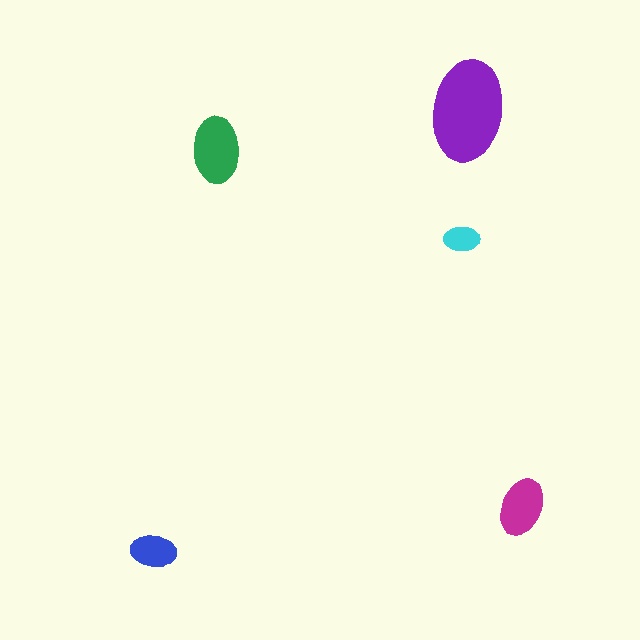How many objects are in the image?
There are 5 objects in the image.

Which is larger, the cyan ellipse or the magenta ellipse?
The magenta one.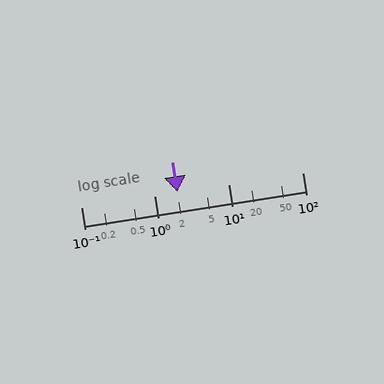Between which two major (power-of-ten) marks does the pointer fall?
The pointer is between 1 and 10.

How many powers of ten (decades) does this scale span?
The scale spans 3 decades, from 0.1 to 100.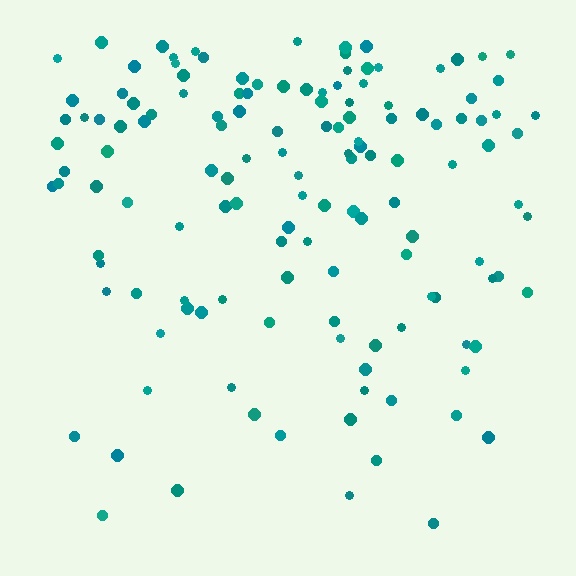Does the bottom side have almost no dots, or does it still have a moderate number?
Still a moderate number, just noticeably fewer than the top.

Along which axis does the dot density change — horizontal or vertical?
Vertical.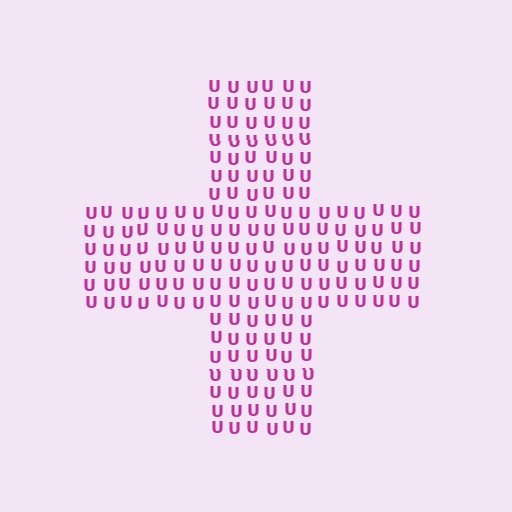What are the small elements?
The small elements are letter U's.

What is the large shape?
The large shape is a cross.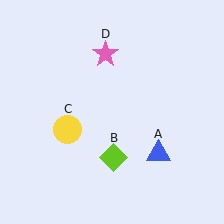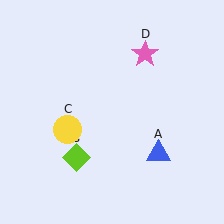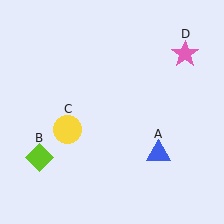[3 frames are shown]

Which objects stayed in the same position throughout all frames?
Blue triangle (object A) and yellow circle (object C) remained stationary.